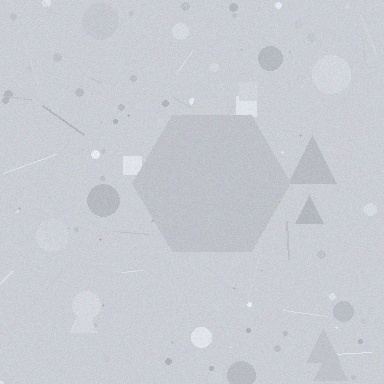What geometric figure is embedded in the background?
A hexagon is embedded in the background.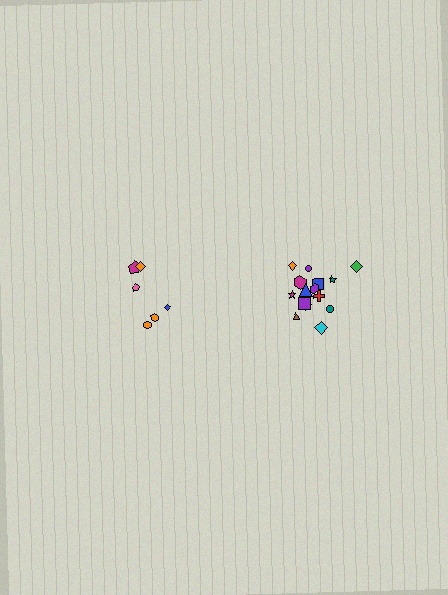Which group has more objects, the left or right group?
The right group.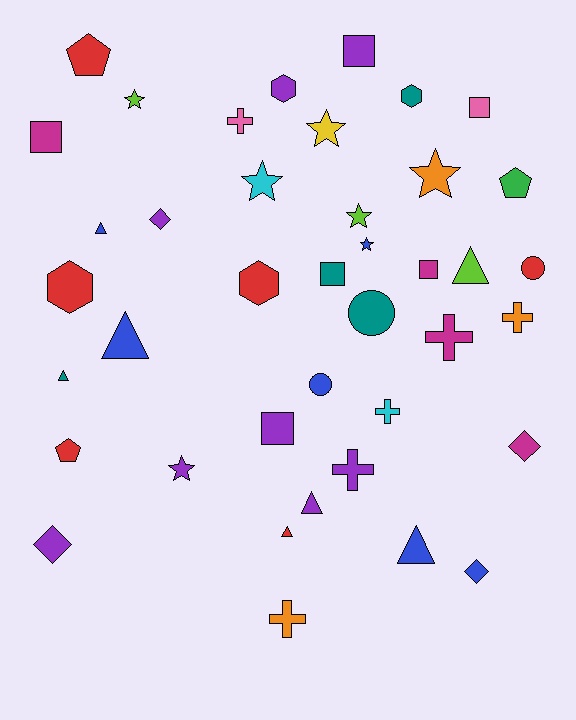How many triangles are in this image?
There are 7 triangles.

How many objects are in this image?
There are 40 objects.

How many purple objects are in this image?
There are 8 purple objects.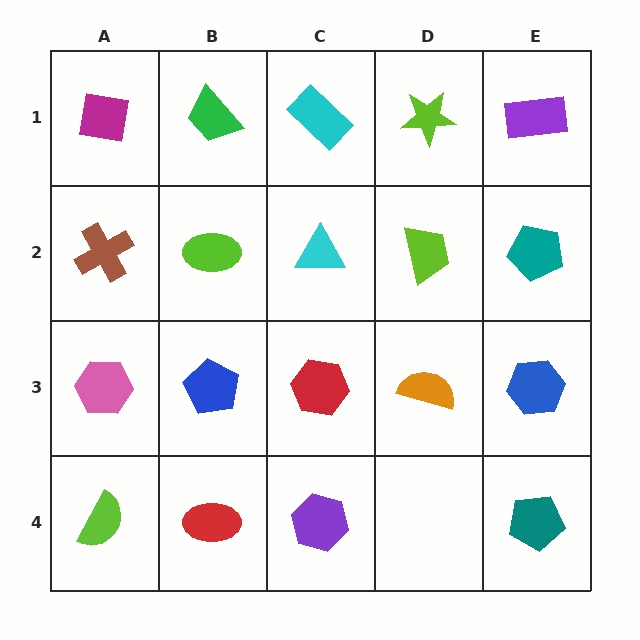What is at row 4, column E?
A teal pentagon.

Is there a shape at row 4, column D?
No, that cell is empty.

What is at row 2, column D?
A lime trapezoid.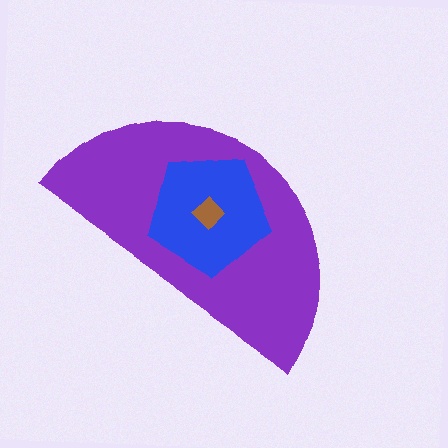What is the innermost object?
The brown diamond.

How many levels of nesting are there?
3.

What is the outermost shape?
The purple semicircle.